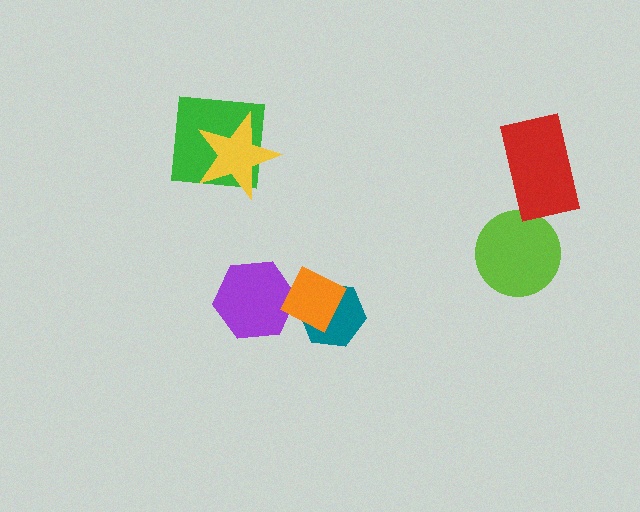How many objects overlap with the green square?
1 object overlaps with the green square.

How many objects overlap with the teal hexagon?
1 object overlaps with the teal hexagon.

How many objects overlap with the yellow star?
1 object overlaps with the yellow star.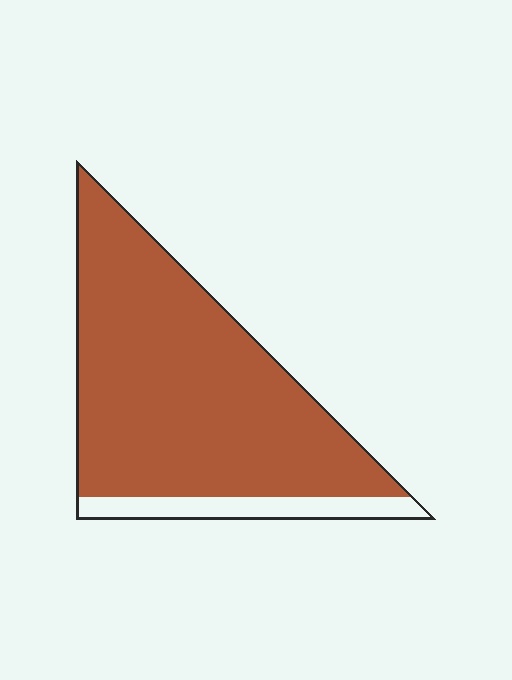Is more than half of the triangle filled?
Yes.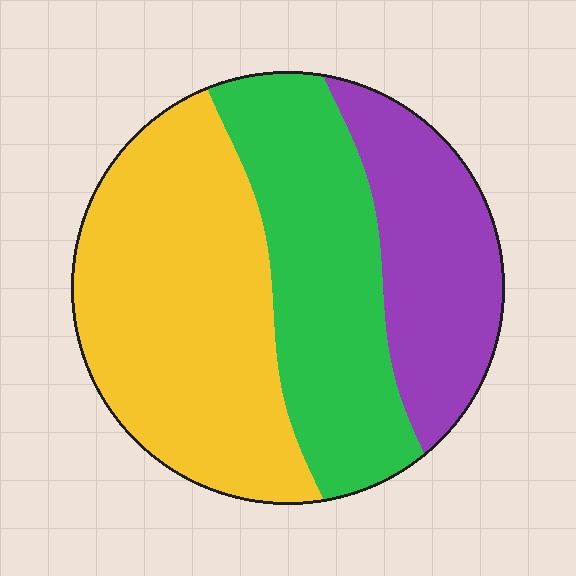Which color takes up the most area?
Yellow, at roughly 45%.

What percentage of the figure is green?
Green covers about 30% of the figure.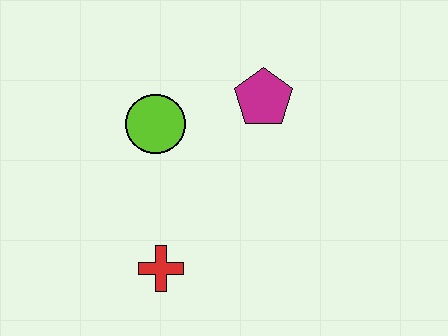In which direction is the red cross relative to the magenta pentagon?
The red cross is below the magenta pentagon.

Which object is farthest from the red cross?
The magenta pentagon is farthest from the red cross.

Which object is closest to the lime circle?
The magenta pentagon is closest to the lime circle.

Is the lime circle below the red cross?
No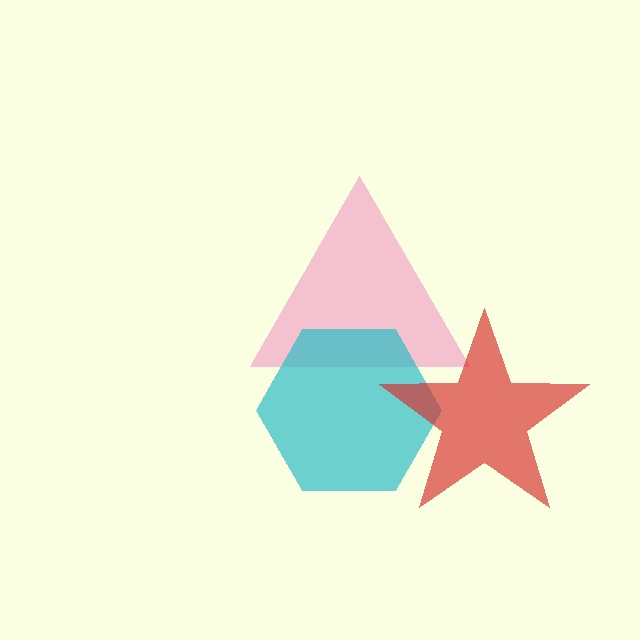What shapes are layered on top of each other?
The layered shapes are: a pink triangle, a cyan hexagon, a red star.